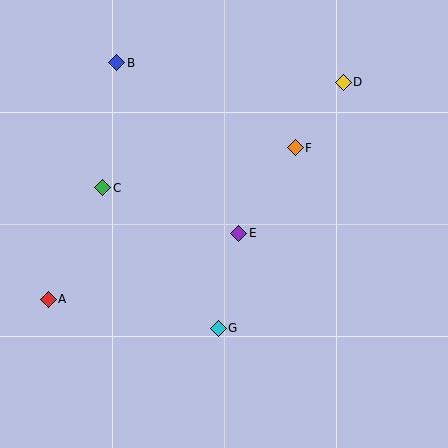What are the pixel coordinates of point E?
Point E is at (239, 233).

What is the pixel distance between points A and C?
The distance between A and C is 124 pixels.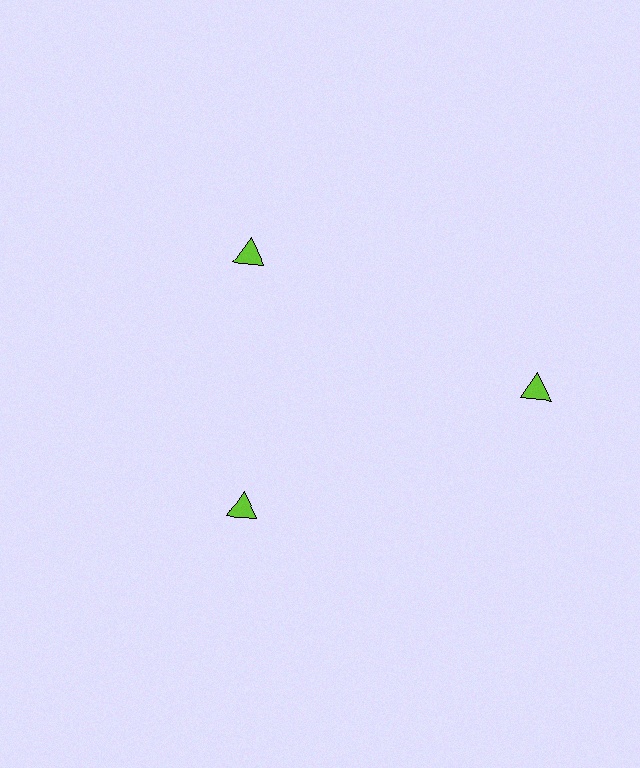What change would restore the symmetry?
The symmetry would be restored by moving it inward, back onto the ring so that all 3 triangles sit at equal angles and equal distance from the center.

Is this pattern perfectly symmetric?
No. The 3 lime triangles are arranged in a ring, but one element near the 3 o'clock position is pushed outward from the center, breaking the 3-fold rotational symmetry.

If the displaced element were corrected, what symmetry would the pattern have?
It would have 3-fold rotational symmetry — the pattern would map onto itself every 120 degrees.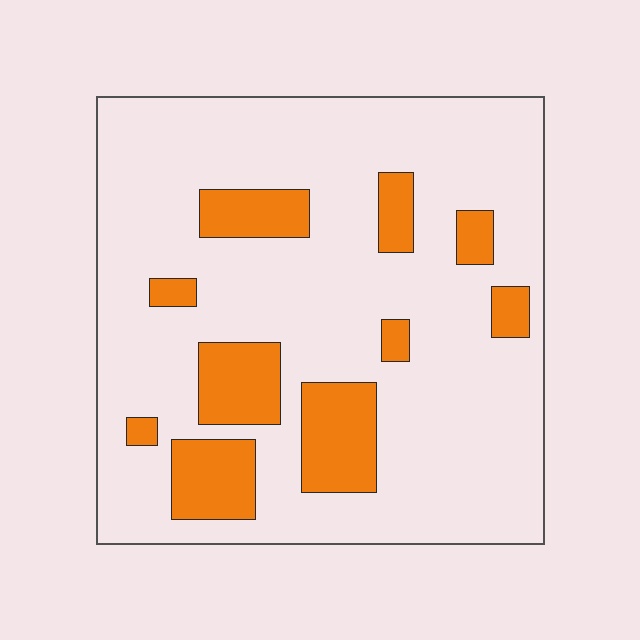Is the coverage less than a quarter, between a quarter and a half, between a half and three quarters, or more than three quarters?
Less than a quarter.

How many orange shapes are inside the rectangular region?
10.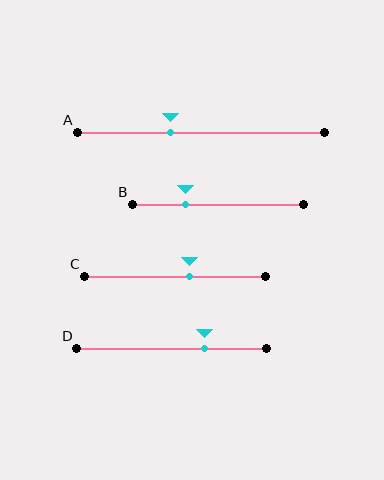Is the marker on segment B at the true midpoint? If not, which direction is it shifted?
No, the marker on segment B is shifted to the left by about 19% of the segment length.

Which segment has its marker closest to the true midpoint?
Segment C has its marker closest to the true midpoint.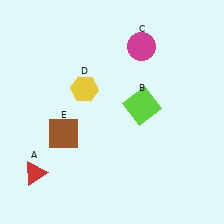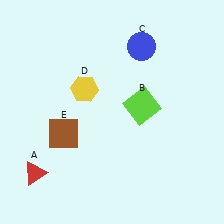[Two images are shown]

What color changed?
The circle (C) changed from magenta in Image 1 to blue in Image 2.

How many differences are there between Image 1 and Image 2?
There is 1 difference between the two images.